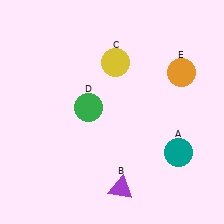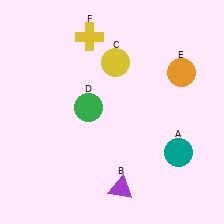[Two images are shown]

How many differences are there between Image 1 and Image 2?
There is 1 difference between the two images.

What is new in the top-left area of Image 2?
A yellow cross (F) was added in the top-left area of Image 2.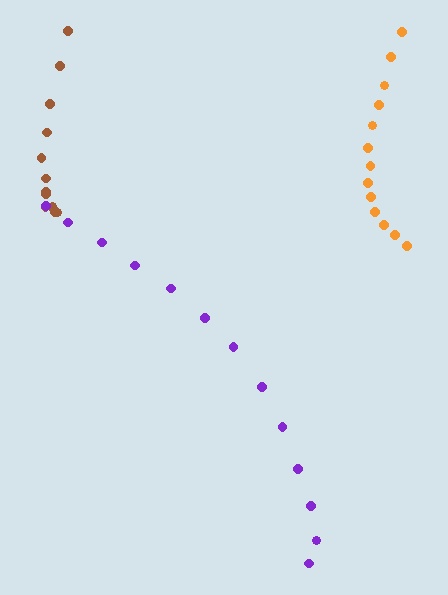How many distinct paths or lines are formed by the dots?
There are 3 distinct paths.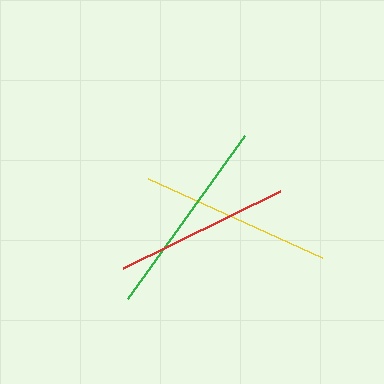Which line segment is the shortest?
The red line is the shortest at approximately 175 pixels.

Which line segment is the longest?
The green line is the longest at approximately 201 pixels.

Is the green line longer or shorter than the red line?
The green line is longer than the red line.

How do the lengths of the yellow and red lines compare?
The yellow and red lines are approximately the same length.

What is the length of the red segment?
The red segment is approximately 175 pixels long.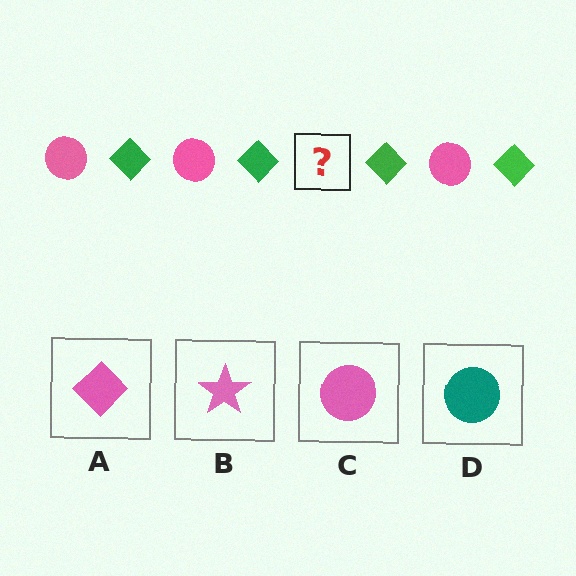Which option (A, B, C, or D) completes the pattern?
C.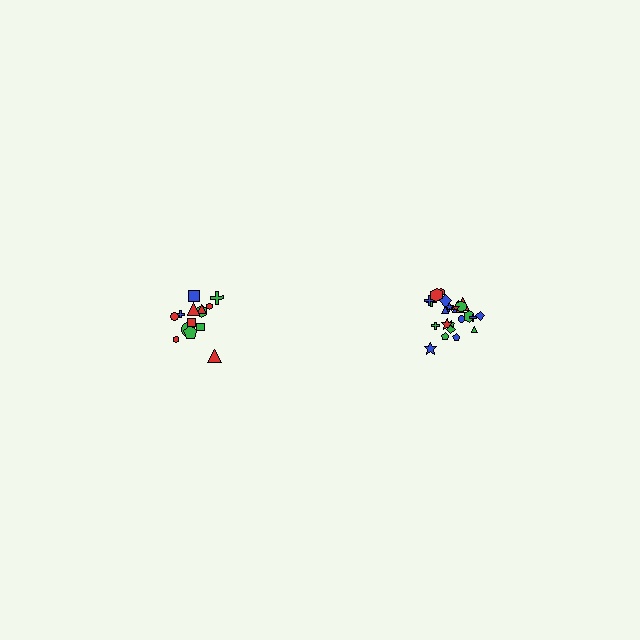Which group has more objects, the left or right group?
The right group.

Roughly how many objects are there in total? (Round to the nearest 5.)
Roughly 40 objects in total.